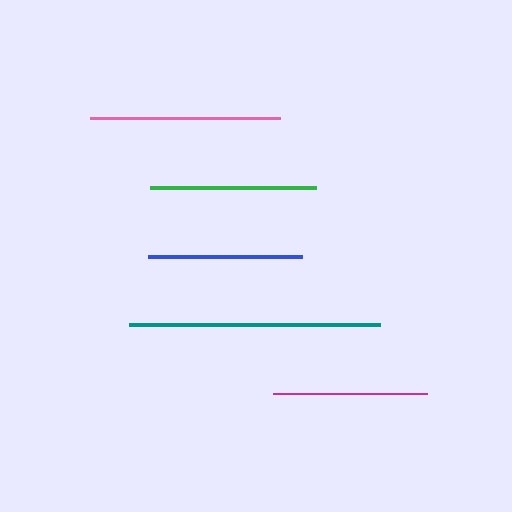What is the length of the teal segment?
The teal segment is approximately 251 pixels long.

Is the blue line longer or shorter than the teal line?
The teal line is longer than the blue line.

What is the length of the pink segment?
The pink segment is approximately 190 pixels long.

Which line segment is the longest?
The teal line is the longest at approximately 251 pixels.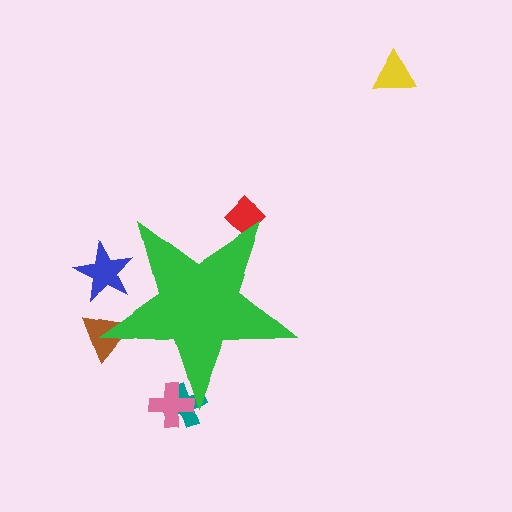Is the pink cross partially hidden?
Yes, the pink cross is partially hidden behind the green star.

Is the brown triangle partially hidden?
Yes, the brown triangle is partially hidden behind the green star.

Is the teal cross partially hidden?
Yes, the teal cross is partially hidden behind the green star.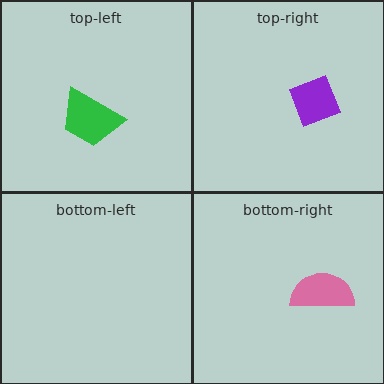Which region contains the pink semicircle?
The bottom-right region.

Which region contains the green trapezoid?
The top-left region.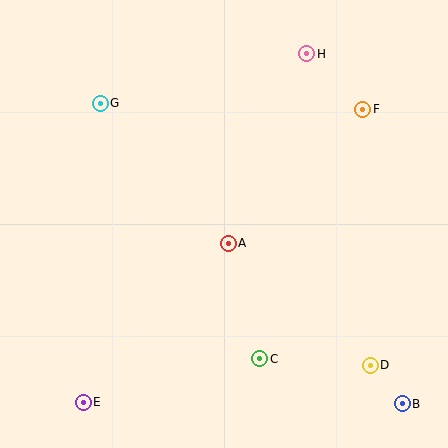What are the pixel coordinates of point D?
Point D is at (370, 365).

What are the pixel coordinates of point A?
Point A is at (228, 243).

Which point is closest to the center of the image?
Point A at (228, 243) is closest to the center.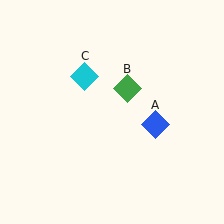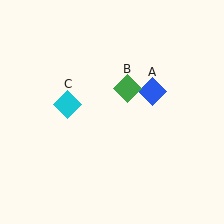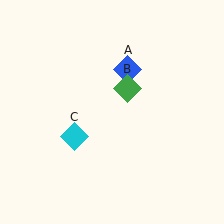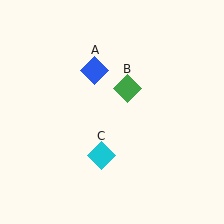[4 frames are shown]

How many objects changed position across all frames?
2 objects changed position: blue diamond (object A), cyan diamond (object C).